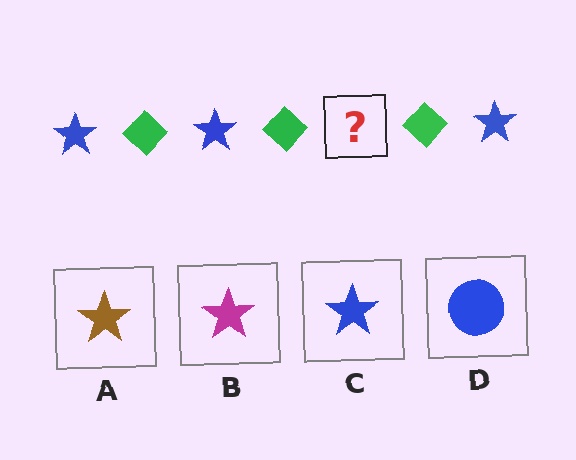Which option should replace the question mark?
Option C.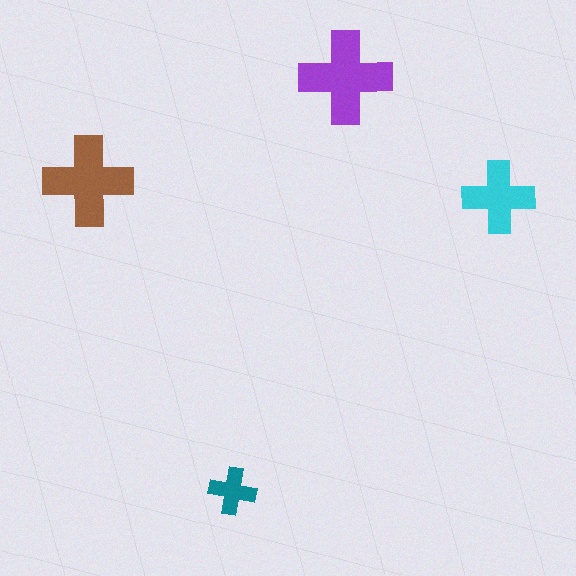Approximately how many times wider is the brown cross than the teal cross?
About 2 times wider.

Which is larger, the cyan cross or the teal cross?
The cyan one.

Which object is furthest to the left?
The brown cross is leftmost.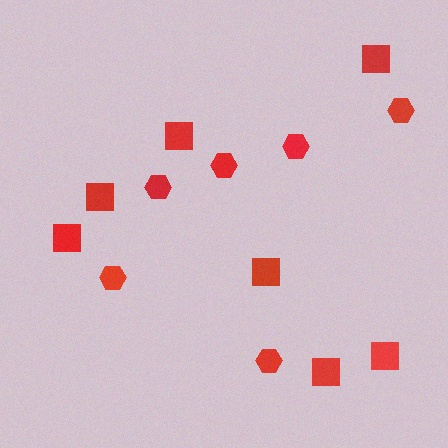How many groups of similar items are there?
There are 2 groups: one group of hexagons (6) and one group of squares (7).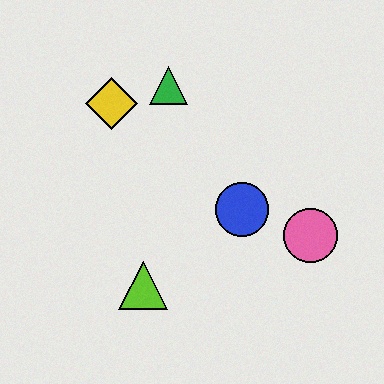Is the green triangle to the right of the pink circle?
No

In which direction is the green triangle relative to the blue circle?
The green triangle is above the blue circle.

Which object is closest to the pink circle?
The blue circle is closest to the pink circle.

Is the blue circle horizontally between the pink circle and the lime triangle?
Yes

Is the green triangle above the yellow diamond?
Yes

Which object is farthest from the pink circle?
The yellow diamond is farthest from the pink circle.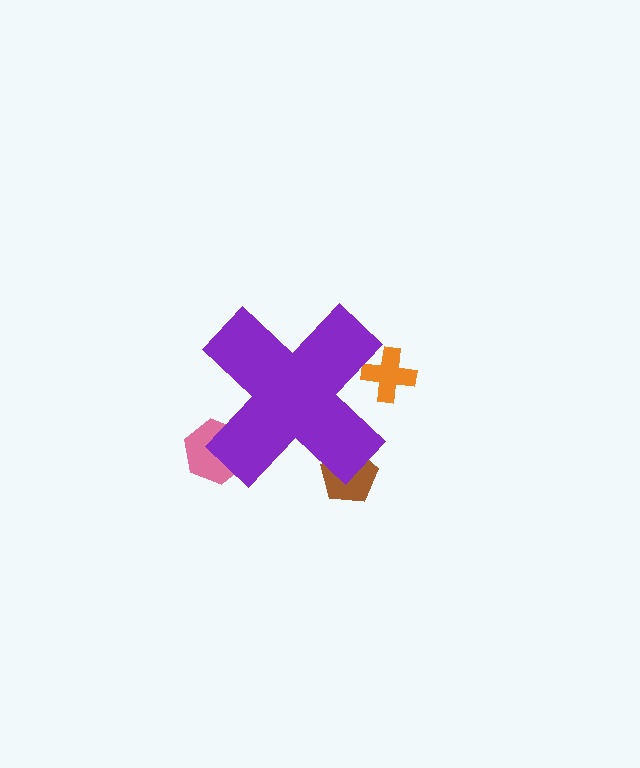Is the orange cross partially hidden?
Yes, the orange cross is partially hidden behind the purple cross.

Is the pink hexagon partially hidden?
Yes, the pink hexagon is partially hidden behind the purple cross.